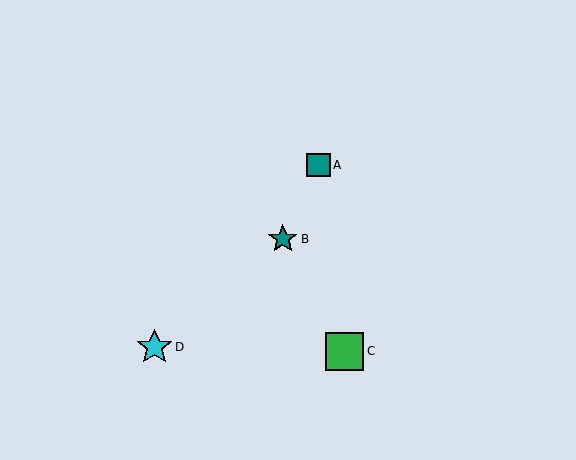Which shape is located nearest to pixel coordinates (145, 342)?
The cyan star (labeled D) at (154, 347) is nearest to that location.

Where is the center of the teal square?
The center of the teal square is at (318, 165).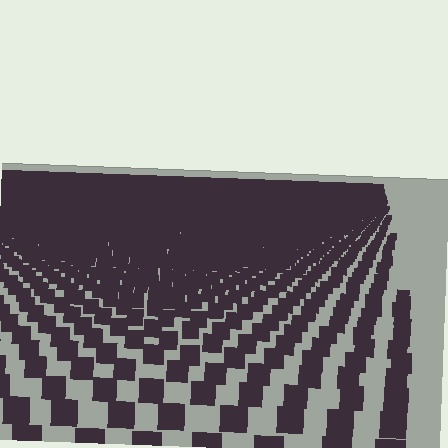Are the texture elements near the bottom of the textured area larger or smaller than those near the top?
Larger. Near the bottom, elements are closer to the viewer and appear at a bigger on-screen size.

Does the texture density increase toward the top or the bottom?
Density increases toward the top.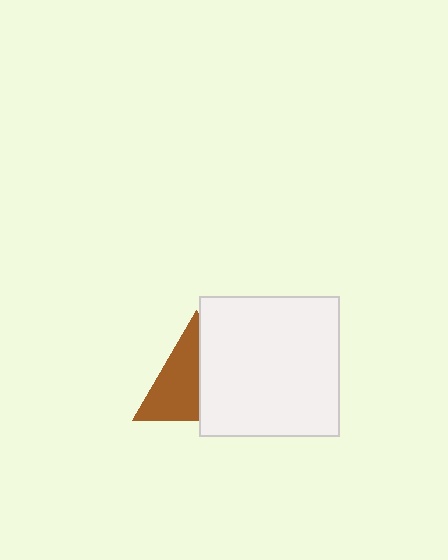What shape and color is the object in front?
The object in front is a white square.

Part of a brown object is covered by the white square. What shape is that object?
It is a triangle.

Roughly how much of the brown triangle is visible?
About half of it is visible (roughly 55%).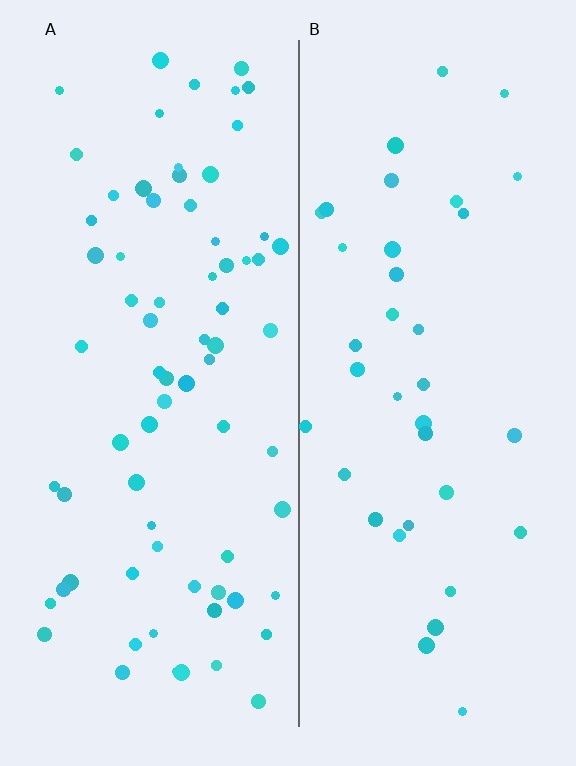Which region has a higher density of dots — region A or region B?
A (the left).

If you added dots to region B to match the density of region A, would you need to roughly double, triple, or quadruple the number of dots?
Approximately double.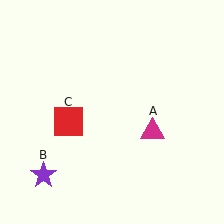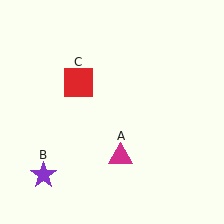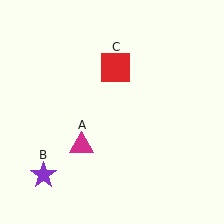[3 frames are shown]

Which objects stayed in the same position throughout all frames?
Purple star (object B) remained stationary.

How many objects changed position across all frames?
2 objects changed position: magenta triangle (object A), red square (object C).